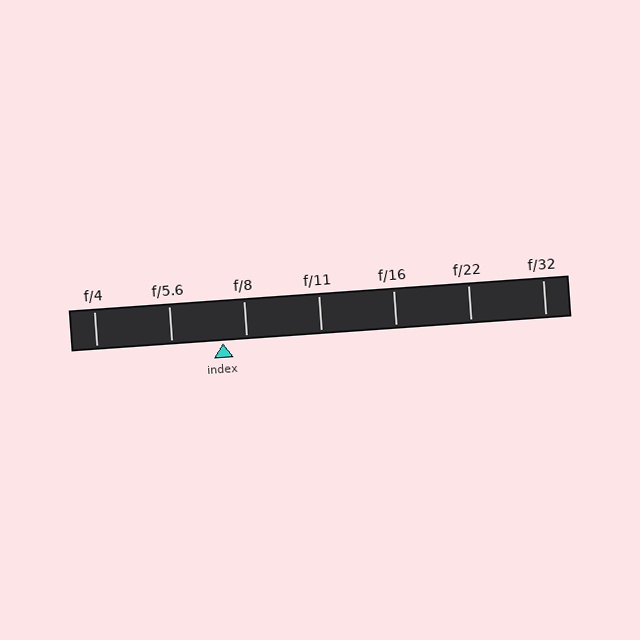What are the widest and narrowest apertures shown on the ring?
The widest aperture shown is f/4 and the narrowest is f/32.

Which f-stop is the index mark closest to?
The index mark is closest to f/8.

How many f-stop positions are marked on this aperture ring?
There are 7 f-stop positions marked.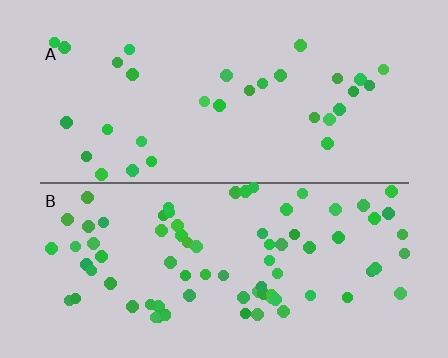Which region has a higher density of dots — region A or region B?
B (the bottom).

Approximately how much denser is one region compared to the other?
Approximately 2.6× — region B over region A.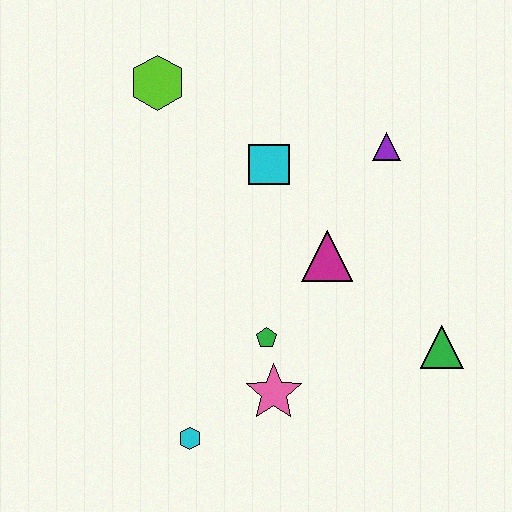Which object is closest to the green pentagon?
The pink star is closest to the green pentagon.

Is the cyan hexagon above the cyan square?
No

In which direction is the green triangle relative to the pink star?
The green triangle is to the right of the pink star.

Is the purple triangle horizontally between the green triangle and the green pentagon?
Yes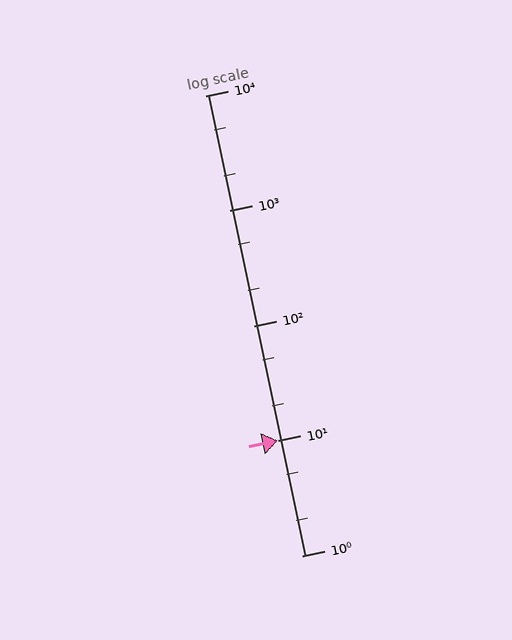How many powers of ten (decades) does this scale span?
The scale spans 4 decades, from 1 to 10000.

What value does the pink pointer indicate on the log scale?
The pointer indicates approximately 10.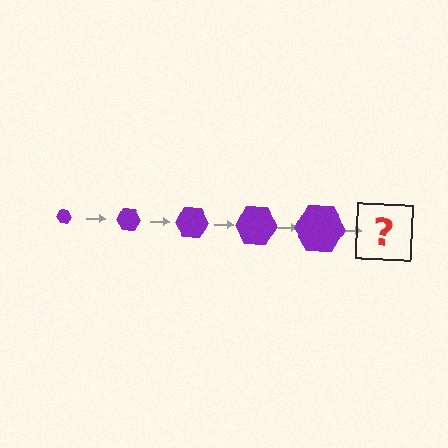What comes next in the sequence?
The next element should be a purple hexagon, larger than the previous one.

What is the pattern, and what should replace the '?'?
The pattern is that the hexagon gets progressively larger each step. The '?' should be a purple hexagon, larger than the previous one.